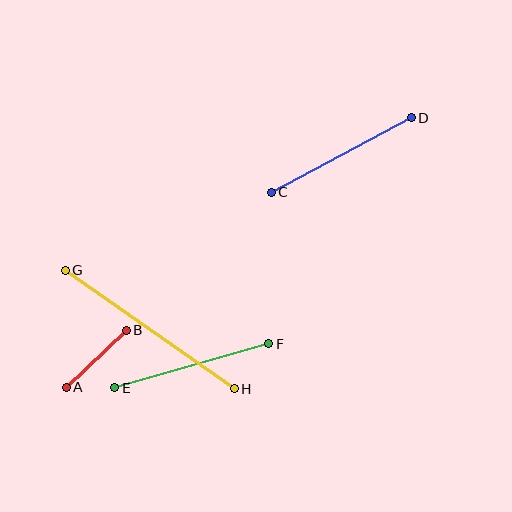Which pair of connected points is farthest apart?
Points G and H are farthest apart.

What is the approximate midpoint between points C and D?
The midpoint is at approximately (341, 155) pixels.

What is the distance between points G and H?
The distance is approximately 206 pixels.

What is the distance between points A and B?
The distance is approximately 83 pixels.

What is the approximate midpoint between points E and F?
The midpoint is at approximately (192, 366) pixels.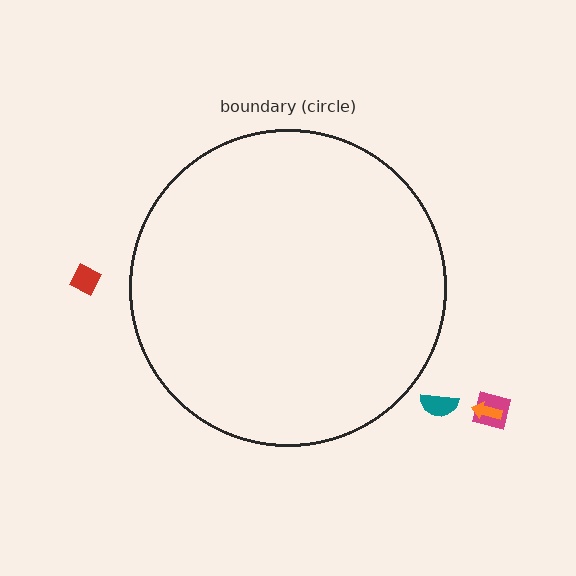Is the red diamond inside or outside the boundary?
Outside.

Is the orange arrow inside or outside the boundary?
Outside.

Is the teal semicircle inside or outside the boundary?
Outside.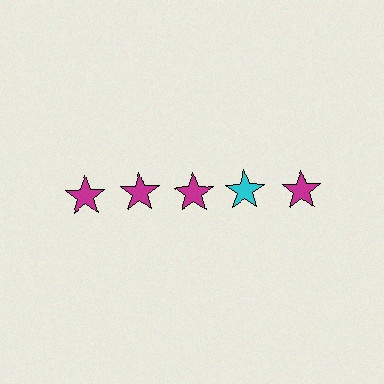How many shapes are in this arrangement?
There are 5 shapes arranged in a grid pattern.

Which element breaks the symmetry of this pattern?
The cyan star in the top row, second from right column breaks the symmetry. All other shapes are magenta stars.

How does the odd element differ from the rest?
It has a different color: cyan instead of magenta.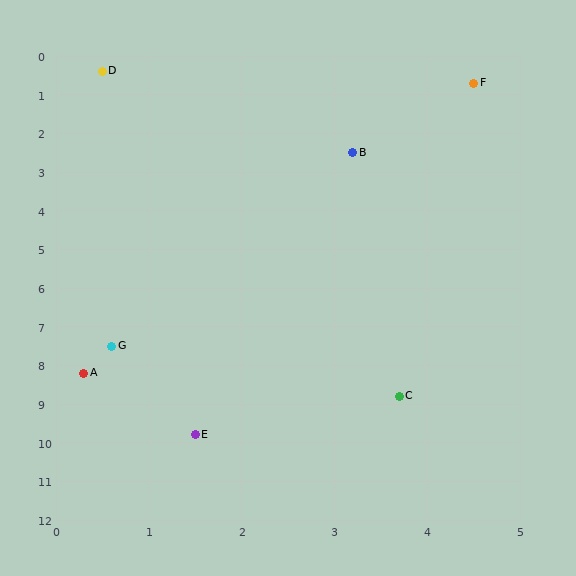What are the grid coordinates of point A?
Point A is at approximately (0.3, 8.2).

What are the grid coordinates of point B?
Point B is at approximately (3.2, 2.5).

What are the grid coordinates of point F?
Point F is at approximately (4.5, 0.7).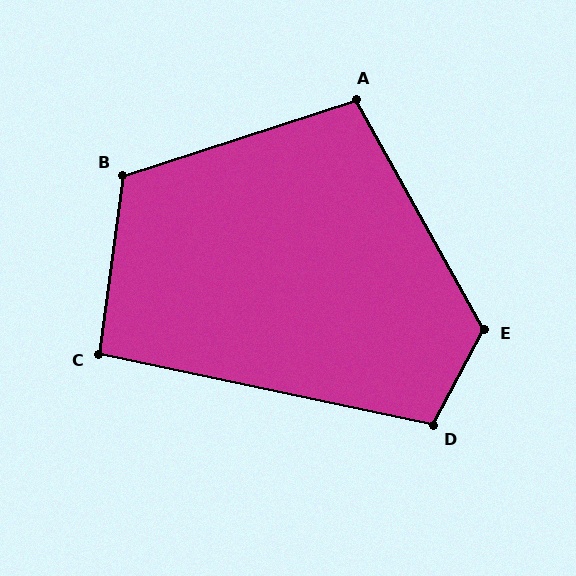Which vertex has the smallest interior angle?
C, at approximately 95 degrees.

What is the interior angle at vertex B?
Approximately 115 degrees (obtuse).